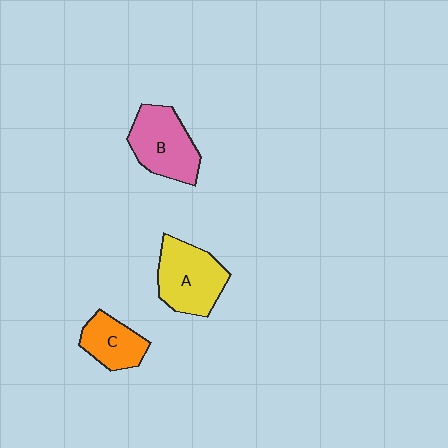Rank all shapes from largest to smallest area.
From largest to smallest: A (yellow), B (pink), C (orange).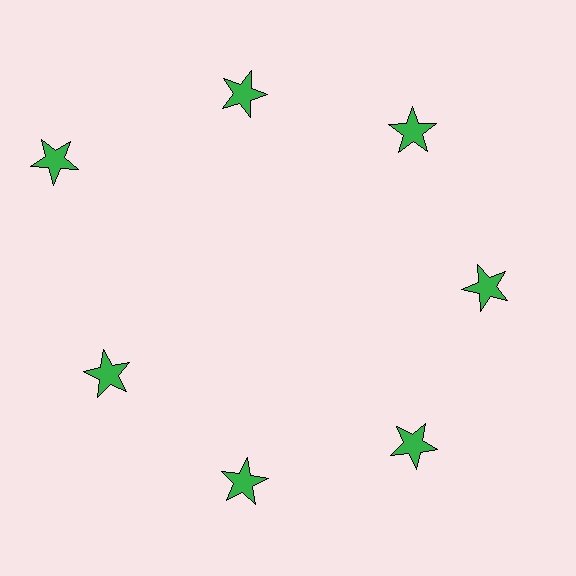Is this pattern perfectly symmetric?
No. The 7 green stars are arranged in a ring, but one element near the 10 o'clock position is pushed outward from the center, breaking the 7-fold rotational symmetry.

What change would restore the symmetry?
The symmetry would be restored by moving it inward, back onto the ring so that all 7 stars sit at equal angles and equal distance from the center.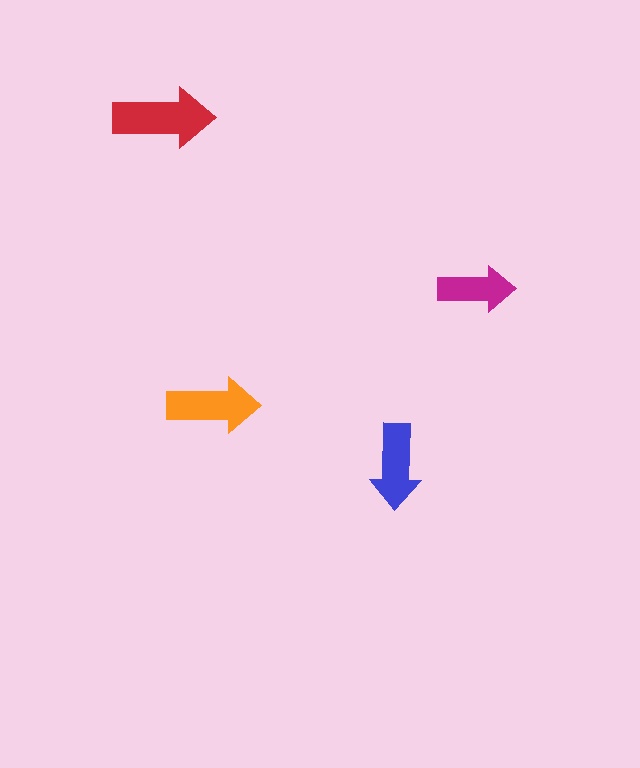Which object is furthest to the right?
The magenta arrow is rightmost.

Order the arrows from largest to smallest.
the red one, the orange one, the blue one, the magenta one.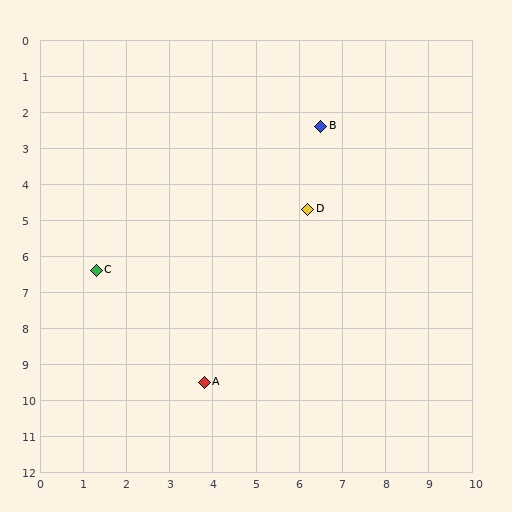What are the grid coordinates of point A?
Point A is at approximately (3.8, 9.5).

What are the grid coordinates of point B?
Point B is at approximately (6.5, 2.4).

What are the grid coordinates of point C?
Point C is at approximately (1.3, 6.4).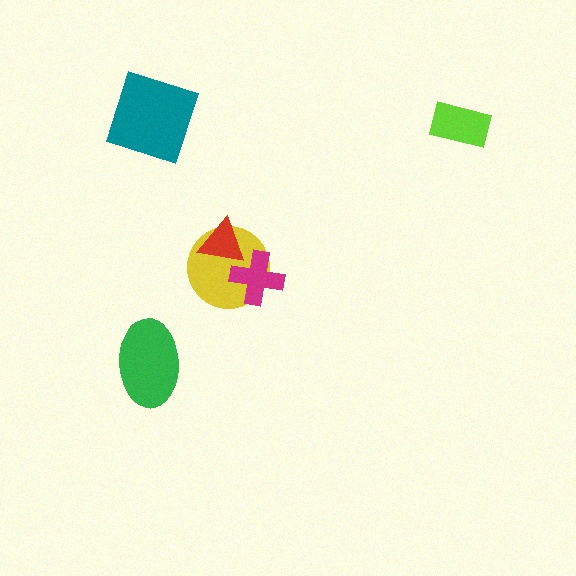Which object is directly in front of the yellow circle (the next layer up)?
The magenta cross is directly in front of the yellow circle.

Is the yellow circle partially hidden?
Yes, it is partially covered by another shape.